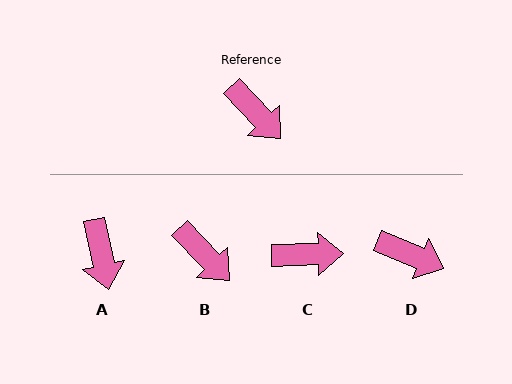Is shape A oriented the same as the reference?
No, it is off by about 32 degrees.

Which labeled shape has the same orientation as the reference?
B.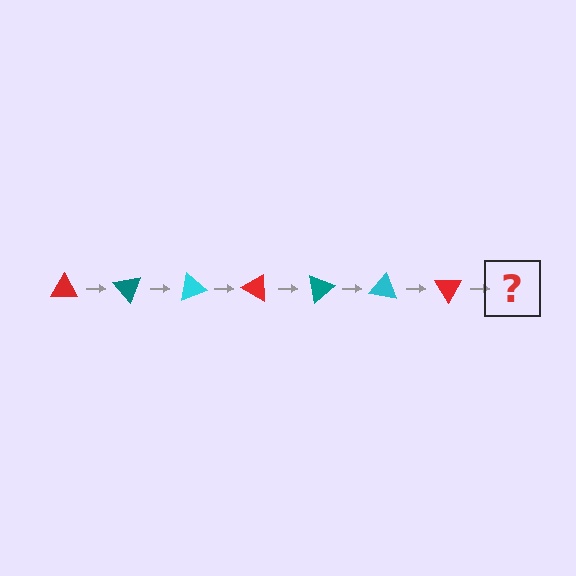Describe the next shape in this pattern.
It should be a teal triangle, rotated 350 degrees from the start.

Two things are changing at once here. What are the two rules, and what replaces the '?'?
The two rules are that it rotates 50 degrees each step and the color cycles through red, teal, and cyan. The '?' should be a teal triangle, rotated 350 degrees from the start.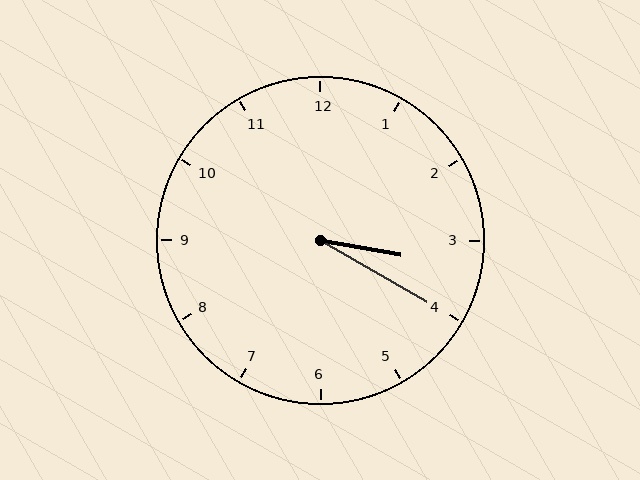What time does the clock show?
3:20.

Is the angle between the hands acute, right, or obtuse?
It is acute.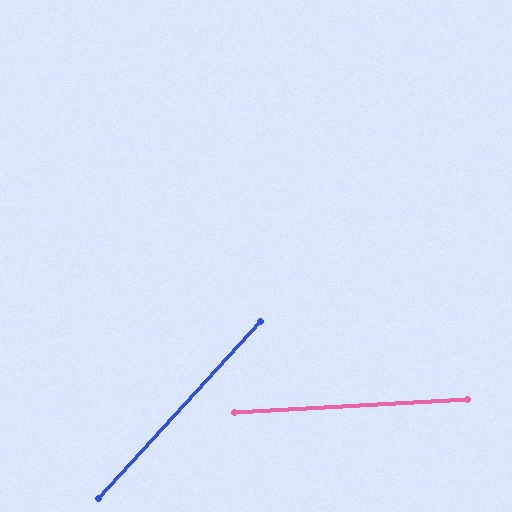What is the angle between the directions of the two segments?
Approximately 44 degrees.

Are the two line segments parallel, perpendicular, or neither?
Neither parallel nor perpendicular — they differ by about 44°.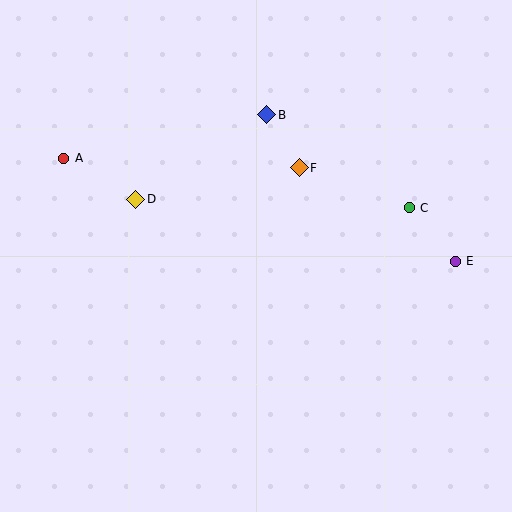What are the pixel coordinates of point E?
Point E is at (455, 261).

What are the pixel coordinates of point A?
Point A is at (64, 158).